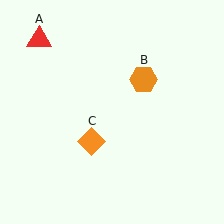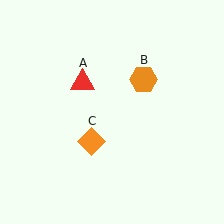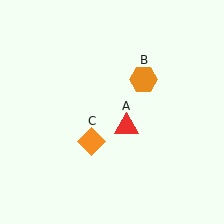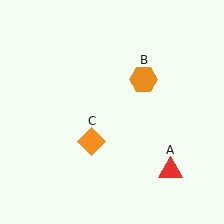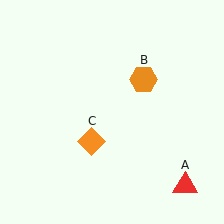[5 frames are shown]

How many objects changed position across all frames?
1 object changed position: red triangle (object A).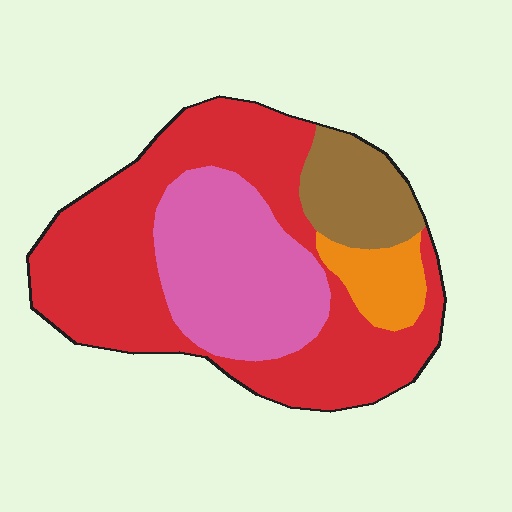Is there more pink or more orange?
Pink.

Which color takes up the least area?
Orange, at roughly 5%.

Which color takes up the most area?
Red, at roughly 55%.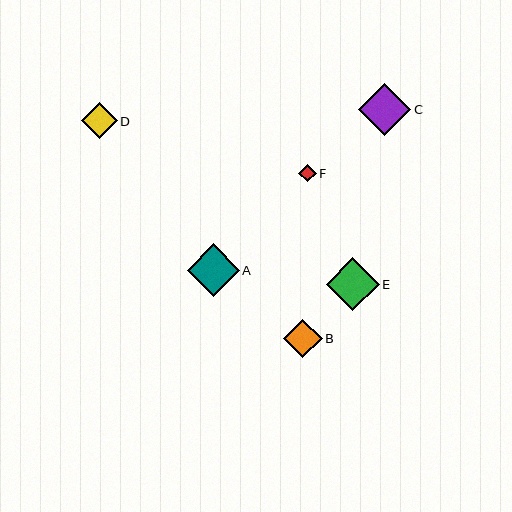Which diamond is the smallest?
Diamond F is the smallest with a size of approximately 17 pixels.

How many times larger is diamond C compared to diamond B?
Diamond C is approximately 1.3 times the size of diamond B.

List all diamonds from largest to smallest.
From largest to smallest: E, A, C, B, D, F.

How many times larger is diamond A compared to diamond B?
Diamond A is approximately 1.3 times the size of diamond B.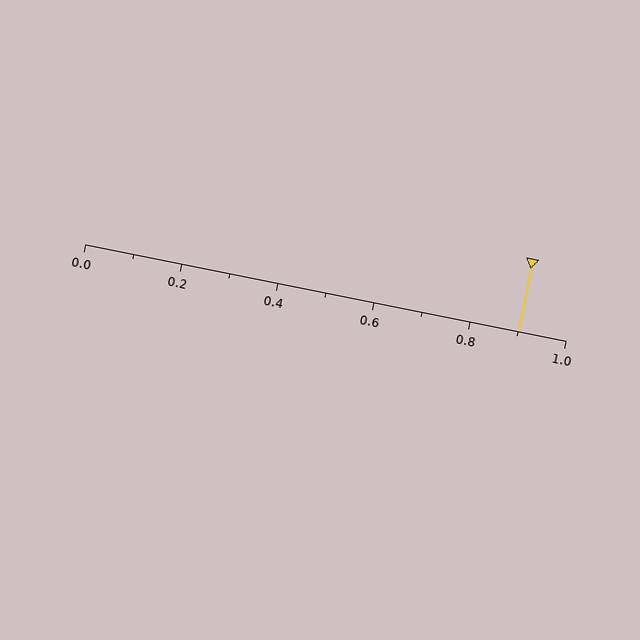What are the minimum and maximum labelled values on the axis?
The axis runs from 0.0 to 1.0.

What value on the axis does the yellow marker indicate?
The marker indicates approximately 0.9.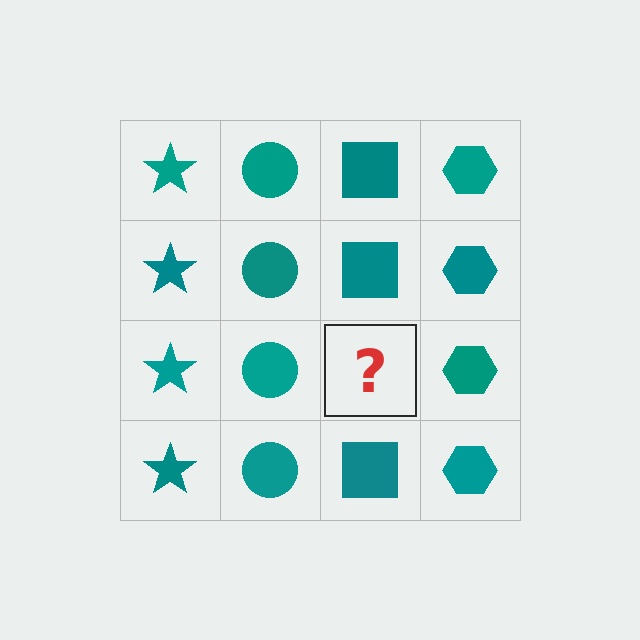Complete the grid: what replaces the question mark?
The question mark should be replaced with a teal square.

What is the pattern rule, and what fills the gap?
The rule is that each column has a consistent shape. The gap should be filled with a teal square.